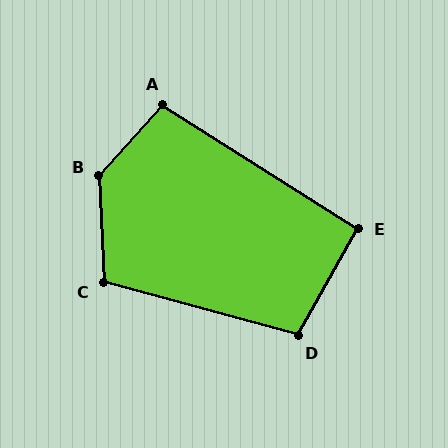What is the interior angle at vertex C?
Approximately 108 degrees (obtuse).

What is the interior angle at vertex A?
Approximately 99 degrees (obtuse).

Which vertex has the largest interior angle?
B, at approximately 136 degrees.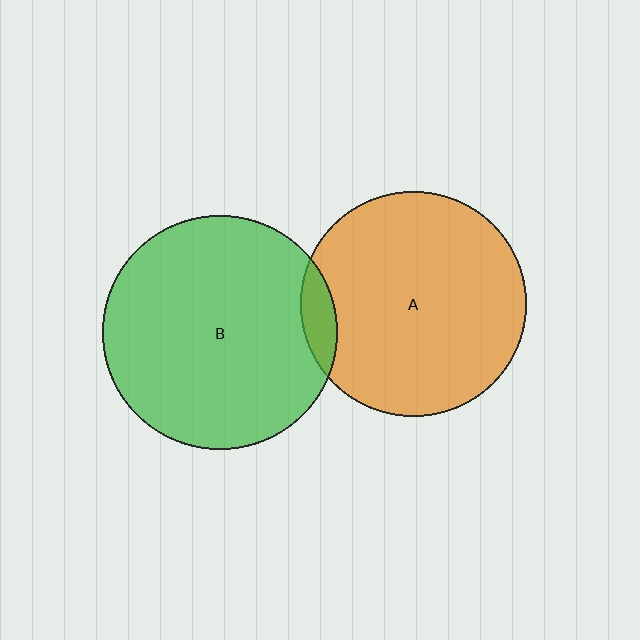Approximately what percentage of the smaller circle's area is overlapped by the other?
Approximately 5%.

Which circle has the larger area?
Circle B (green).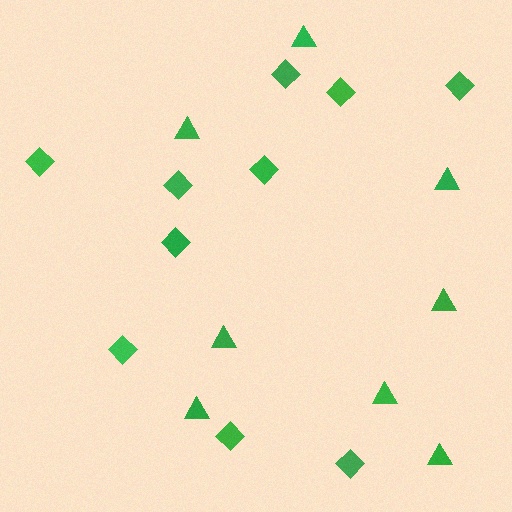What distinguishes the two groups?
There are 2 groups: one group of diamonds (10) and one group of triangles (8).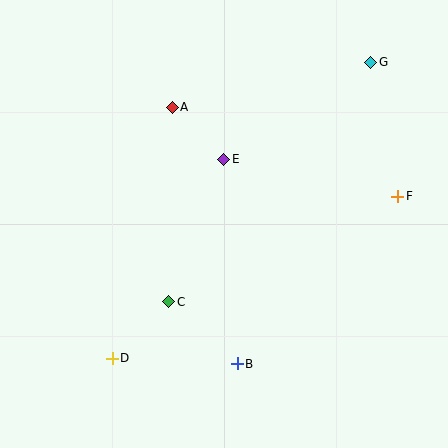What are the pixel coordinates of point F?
Point F is at (398, 196).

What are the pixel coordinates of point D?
Point D is at (112, 358).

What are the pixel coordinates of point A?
Point A is at (172, 107).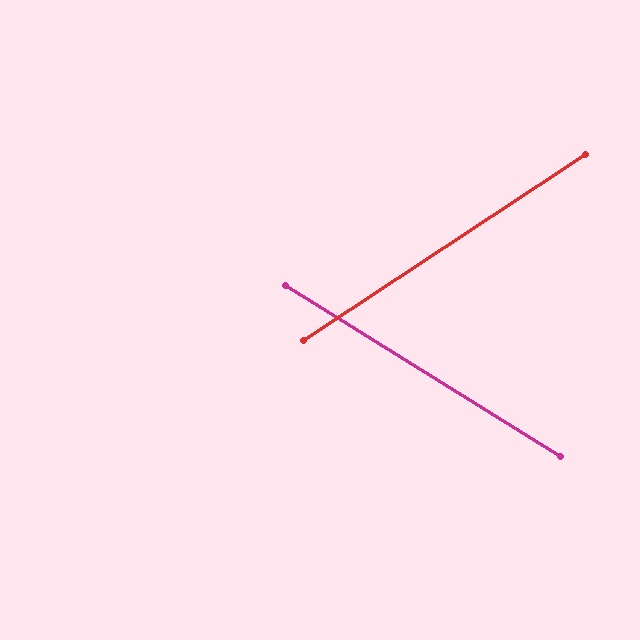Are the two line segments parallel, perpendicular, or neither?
Neither parallel nor perpendicular — they differ by about 65°.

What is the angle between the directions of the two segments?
Approximately 65 degrees.